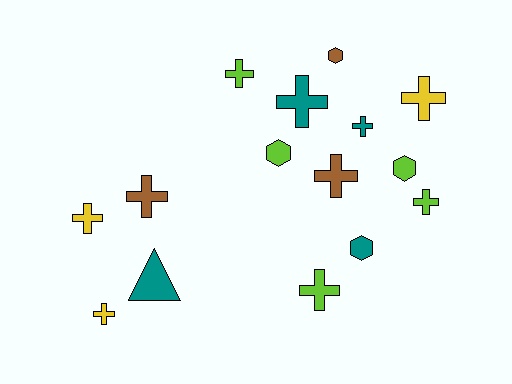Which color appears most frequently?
Lime, with 5 objects.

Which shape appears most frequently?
Cross, with 10 objects.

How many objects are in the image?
There are 15 objects.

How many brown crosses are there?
There are 2 brown crosses.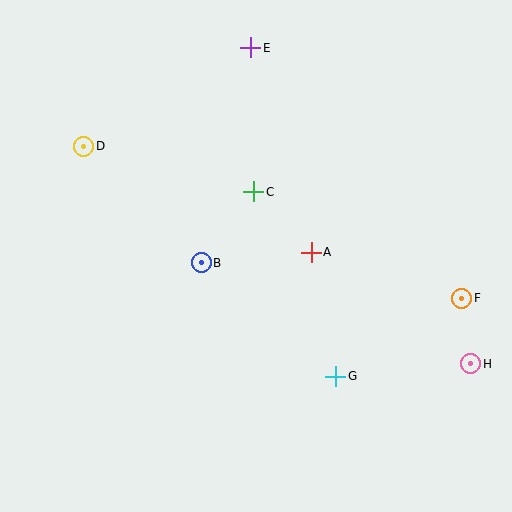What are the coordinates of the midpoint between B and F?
The midpoint between B and F is at (332, 280).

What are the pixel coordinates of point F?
Point F is at (462, 298).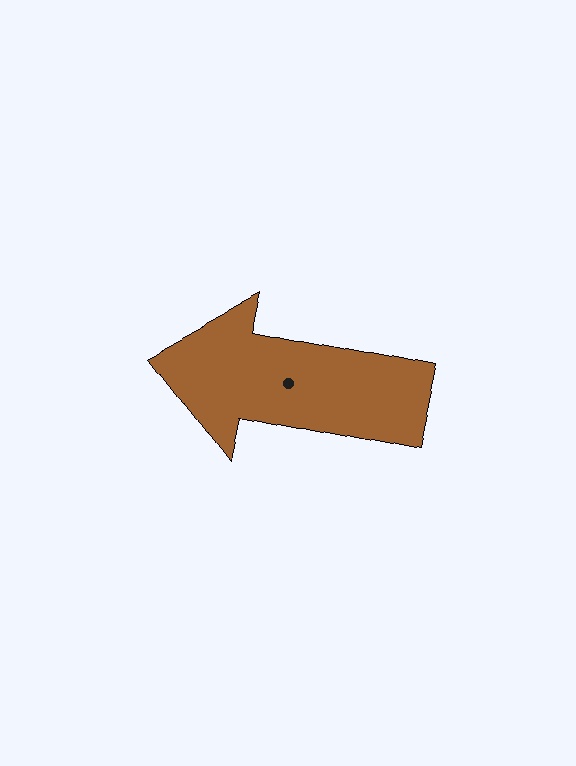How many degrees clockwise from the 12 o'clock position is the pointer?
Approximately 282 degrees.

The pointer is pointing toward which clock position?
Roughly 9 o'clock.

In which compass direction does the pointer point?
West.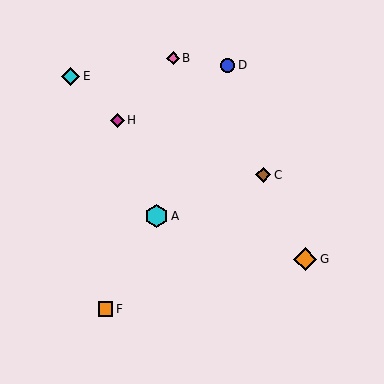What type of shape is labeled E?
Shape E is a cyan diamond.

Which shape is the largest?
The cyan hexagon (labeled A) is the largest.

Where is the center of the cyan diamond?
The center of the cyan diamond is at (71, 76).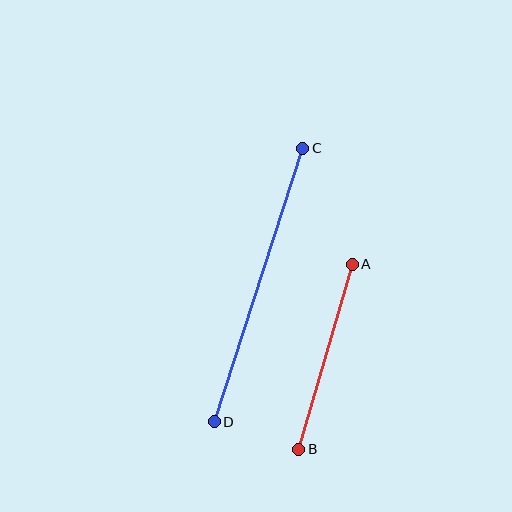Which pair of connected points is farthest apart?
Points C and D are farthest apart.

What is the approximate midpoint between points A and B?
The midpoint is at approximately (326, 357) pixels.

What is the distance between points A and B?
The distance is approximately 192 pixels.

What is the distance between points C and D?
The distance is approximately 287 pixels.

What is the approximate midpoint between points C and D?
The midpoint is at approximately (259, 285) pixels.